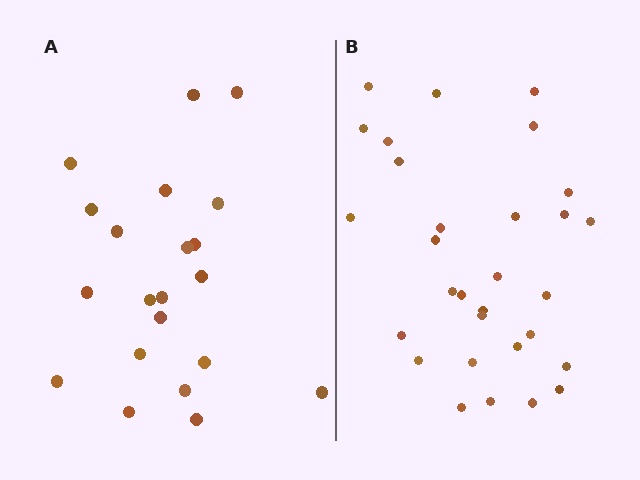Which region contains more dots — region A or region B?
Region B (the right region) has more dots.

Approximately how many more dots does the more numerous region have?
Region B has roughly 8 or so more dots than region A.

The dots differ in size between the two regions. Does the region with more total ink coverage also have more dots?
No. Region A has more total ink coverage because its dots are larger, but region B actually contains more individual dots. Total area can be misleading — the number of items is what matters here.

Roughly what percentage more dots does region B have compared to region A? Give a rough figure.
About 45% more.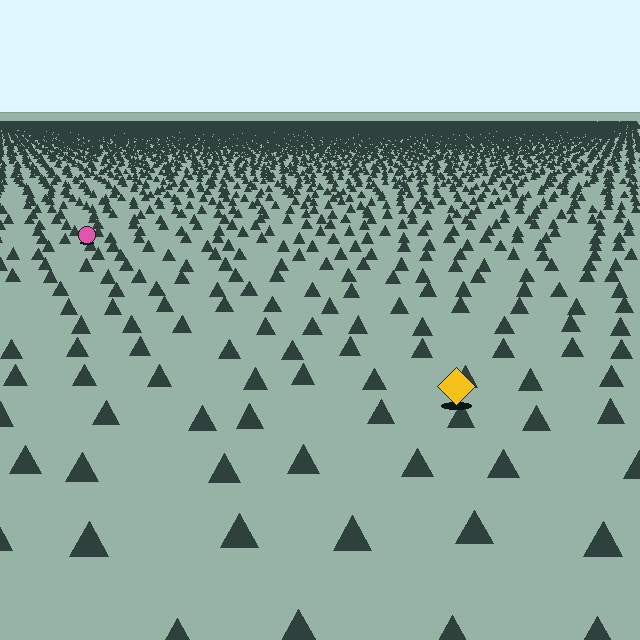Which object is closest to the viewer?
The yellow diamond is closest. The texture marks near it are larger and more spread out.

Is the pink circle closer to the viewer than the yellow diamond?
No. The yellow diamond is closer — you can tell from the texture gradient: the ground texture is coarser near it.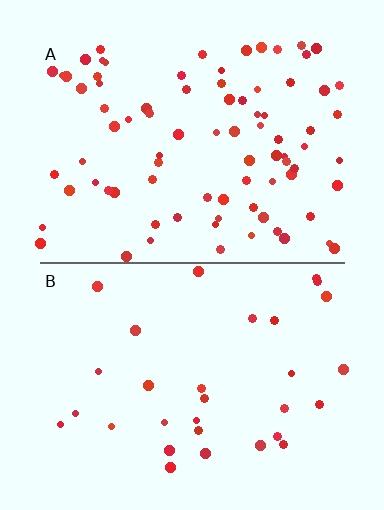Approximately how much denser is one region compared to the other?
Approximately 2.7× — region A over region B.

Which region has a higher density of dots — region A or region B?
A (the top).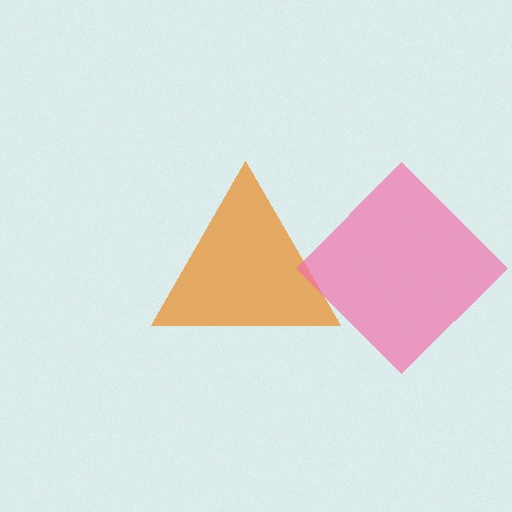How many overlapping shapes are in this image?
There are 2 overlapping shapes in the image.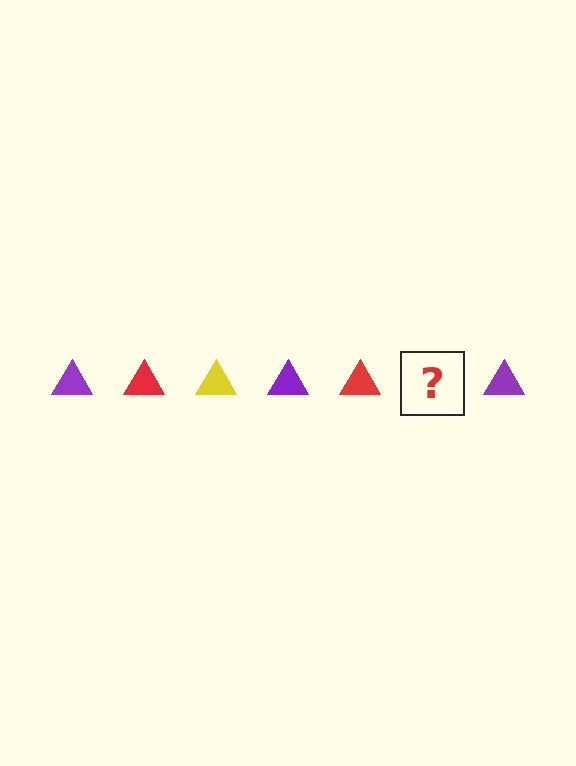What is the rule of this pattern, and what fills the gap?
The rule is that the pattern cycles through purple, red, yellow triangles. The gap should be filled with a yellow triangle.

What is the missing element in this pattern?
The missing element is a yellow triangle.